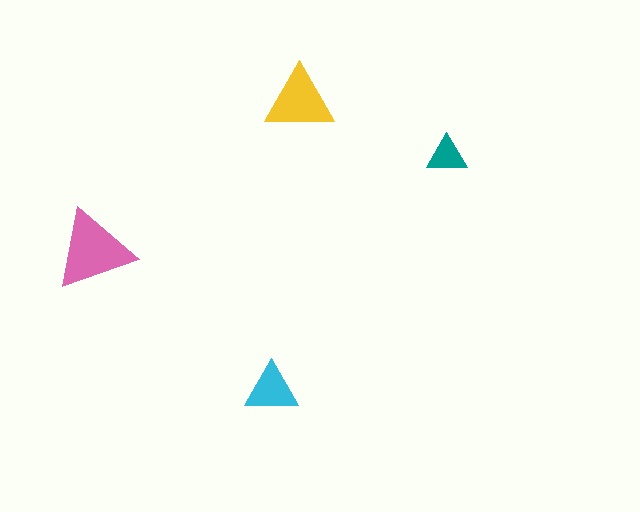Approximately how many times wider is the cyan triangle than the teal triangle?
About 1.5 times wider.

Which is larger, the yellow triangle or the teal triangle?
The yellow one.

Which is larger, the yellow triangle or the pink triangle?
The pink one.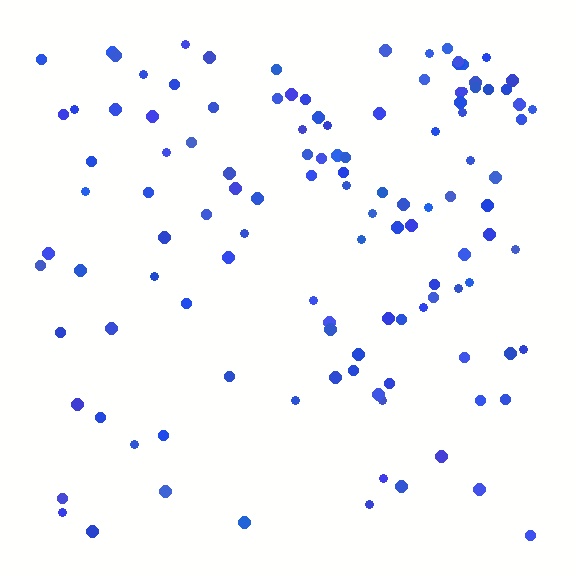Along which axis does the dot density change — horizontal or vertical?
Vertical.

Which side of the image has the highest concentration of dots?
The top.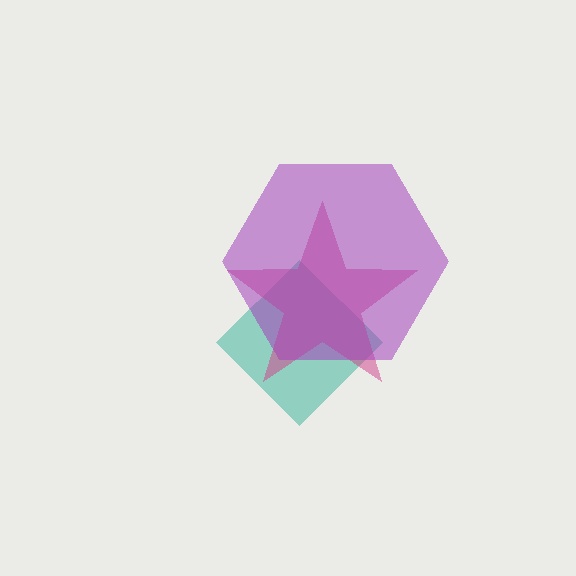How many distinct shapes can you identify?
There are 3 distinct shapes: a teal diamond, a magenta star, a purple hexagon.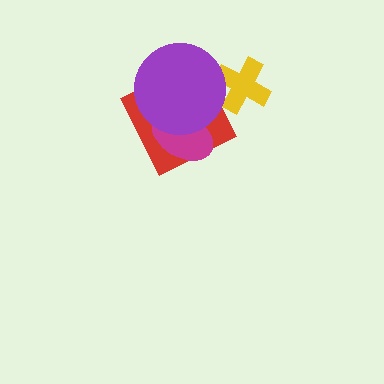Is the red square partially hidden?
Yes, it is partially covered by another shape.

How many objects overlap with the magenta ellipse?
2 objects overlap with the magenta ellipse.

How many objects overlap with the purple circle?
3 objects overlap with the purple circle.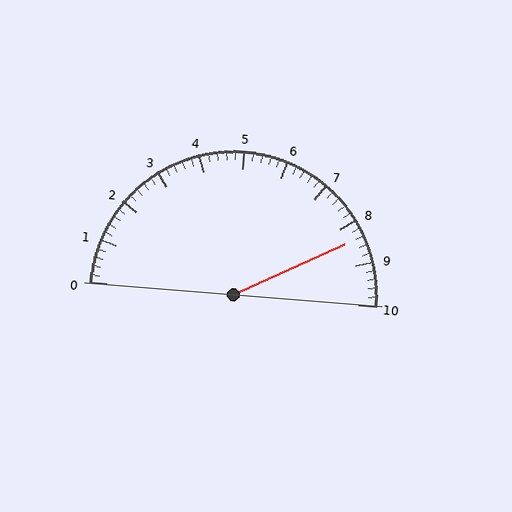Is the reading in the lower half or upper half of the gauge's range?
The reading is in the upper half of the range (0 to 10).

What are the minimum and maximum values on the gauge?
The gauge ranges from 0 to 10.